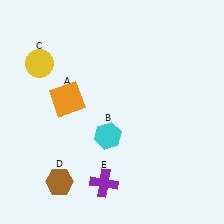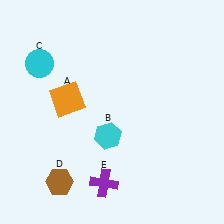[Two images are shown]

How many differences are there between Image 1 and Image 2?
There is 1 difference between the two images.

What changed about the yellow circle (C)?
In Image 1, C is yellow. In Image 2, it changed to cyan.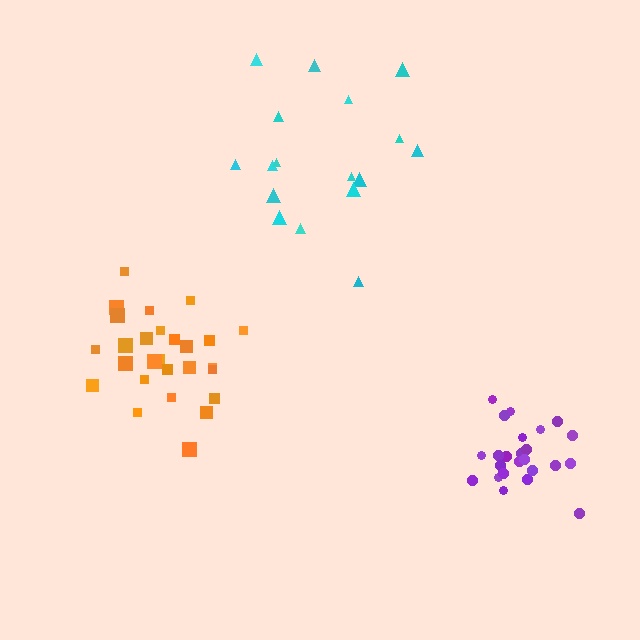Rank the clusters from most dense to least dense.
purple, orange, cyan.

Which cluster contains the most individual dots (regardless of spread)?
Orange (27).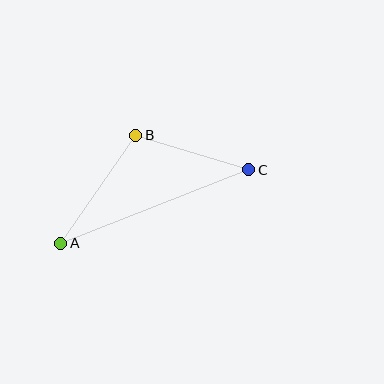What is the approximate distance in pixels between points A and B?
The distance between A and B is approximately 132 pixels.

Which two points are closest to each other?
Points B and C are closest to each other.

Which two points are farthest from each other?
Points A and C are farthest from each other.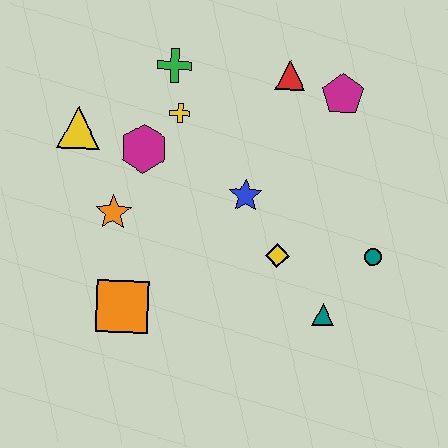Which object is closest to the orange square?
The orange star is closest to the orange square.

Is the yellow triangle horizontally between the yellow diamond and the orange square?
No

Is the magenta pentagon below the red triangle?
Yes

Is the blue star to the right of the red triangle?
No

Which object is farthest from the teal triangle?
The yellow triangle is farthest from the teal triangle.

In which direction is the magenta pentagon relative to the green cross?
The magenta pentagon is to the right of the green cross.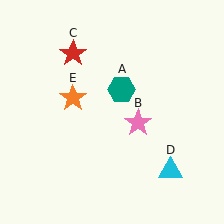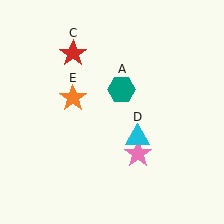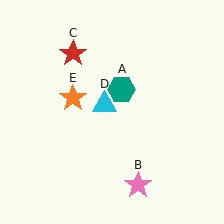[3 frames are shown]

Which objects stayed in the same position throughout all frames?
Teal hexagon (object A) and red star (object C) and orange star (object E) remained stationary.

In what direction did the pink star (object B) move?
The pink star (object B) moved down.